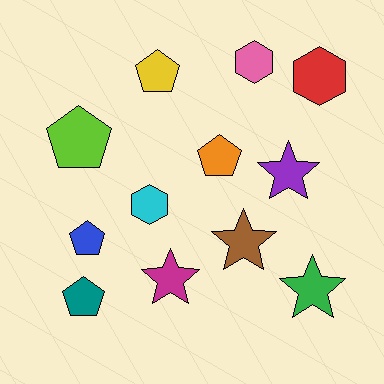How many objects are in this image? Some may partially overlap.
There are 12 objects.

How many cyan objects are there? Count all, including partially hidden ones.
There is 1 cyan object.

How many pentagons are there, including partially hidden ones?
There are 5 pentagons.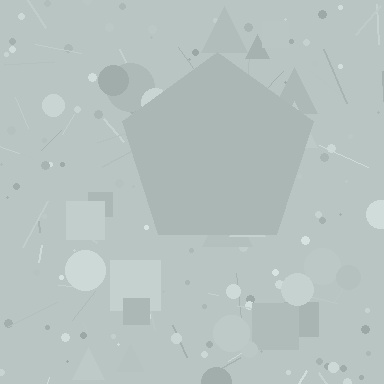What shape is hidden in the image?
A pentagon is hidden in the image.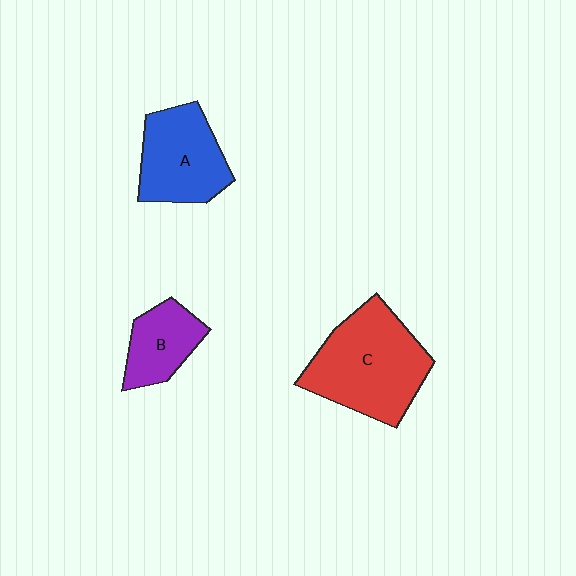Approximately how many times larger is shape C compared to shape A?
Approximately 1.4 times.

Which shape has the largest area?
Shape C (red).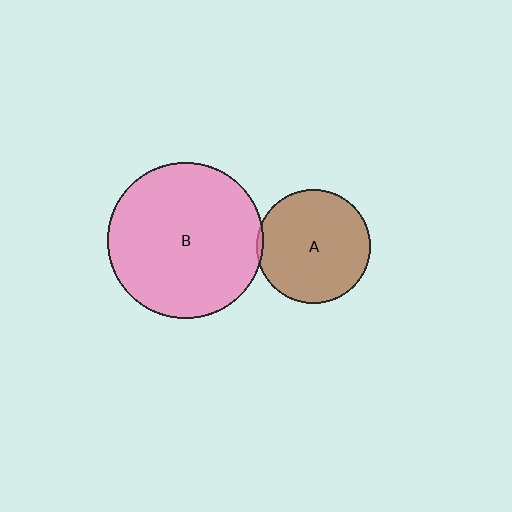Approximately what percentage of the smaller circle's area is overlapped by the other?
Approximately 5%.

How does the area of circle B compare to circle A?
Approximately 1.9 times.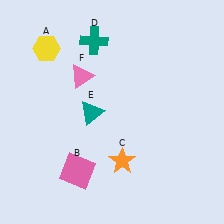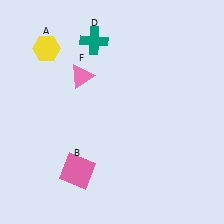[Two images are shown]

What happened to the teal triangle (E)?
The teal triangle (E) was removed in Image 2. It was in the bottom-left area of Image 1.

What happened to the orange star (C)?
The orange star (C) was removed in Image 2. It was in the bottom-right area of Image 1.